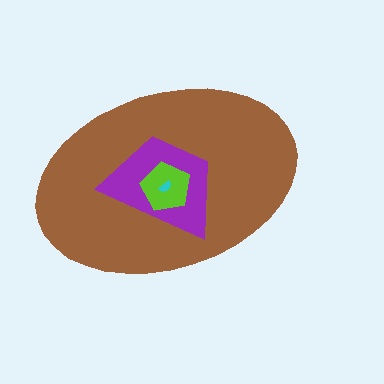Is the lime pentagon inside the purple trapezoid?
Yes.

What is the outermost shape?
The brown ellipse.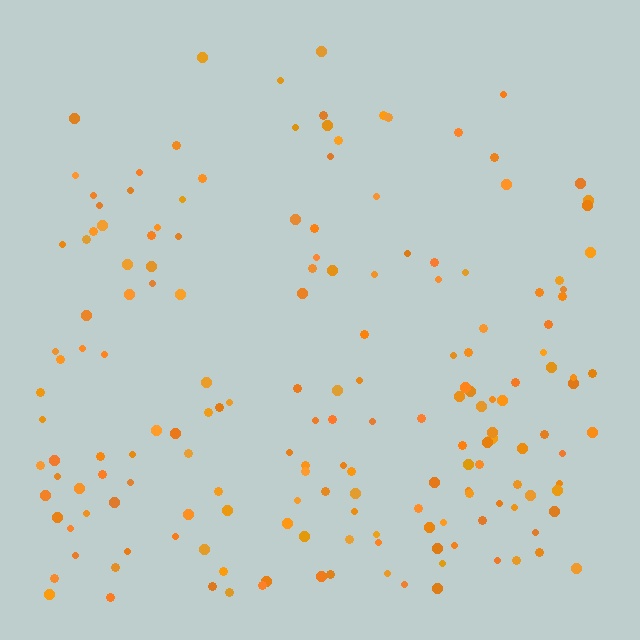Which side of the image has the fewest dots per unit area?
The top.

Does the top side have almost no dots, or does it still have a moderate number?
Still a moderate number, just noticeably fewer than the bottom.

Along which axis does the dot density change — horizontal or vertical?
Vertical.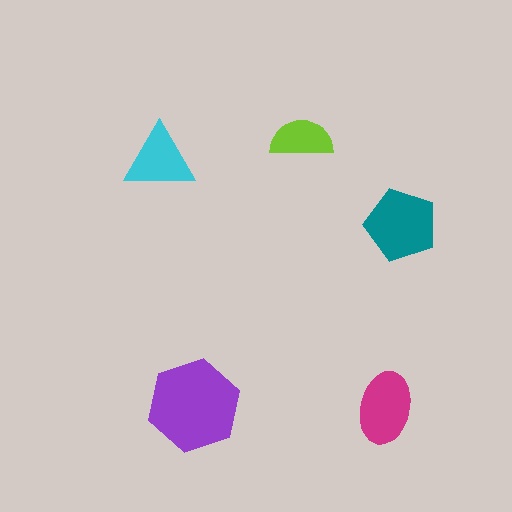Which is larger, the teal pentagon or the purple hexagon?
The purple hexagon.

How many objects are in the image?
There are 5 objects in the image.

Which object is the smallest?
The lime semicircle.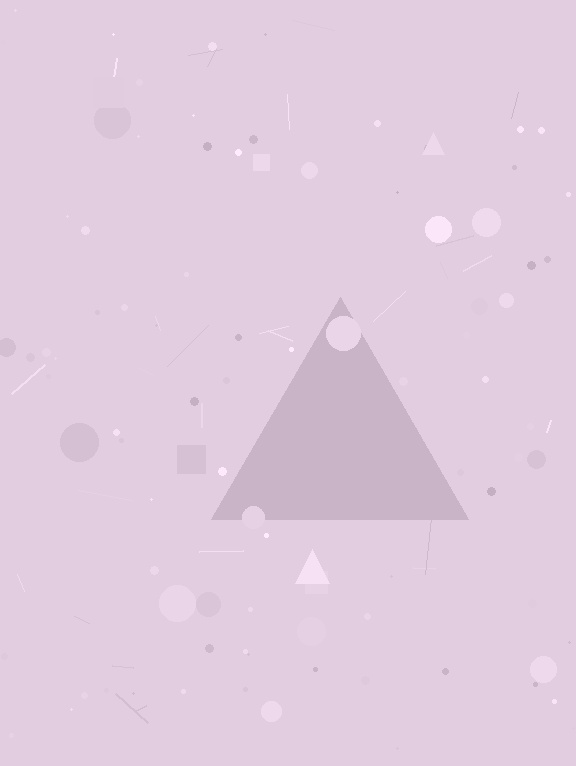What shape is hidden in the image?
A triangle is hidden in the image.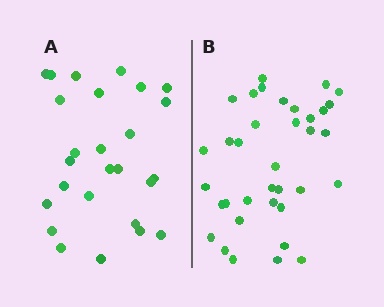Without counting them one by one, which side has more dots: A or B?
Region B (the right region) has more dots.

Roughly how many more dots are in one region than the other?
Region B has roughly 10 or so more dots than region A.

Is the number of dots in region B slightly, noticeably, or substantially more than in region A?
Region B has noticeably more, but not dramatically so. The ratio is roughly 1.4 to 1.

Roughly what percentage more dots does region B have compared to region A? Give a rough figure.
About 40% more.